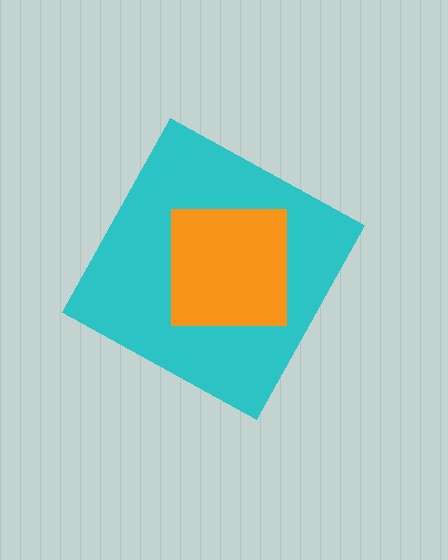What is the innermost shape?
The orange square.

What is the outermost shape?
The cyan diamond.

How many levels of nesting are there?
2.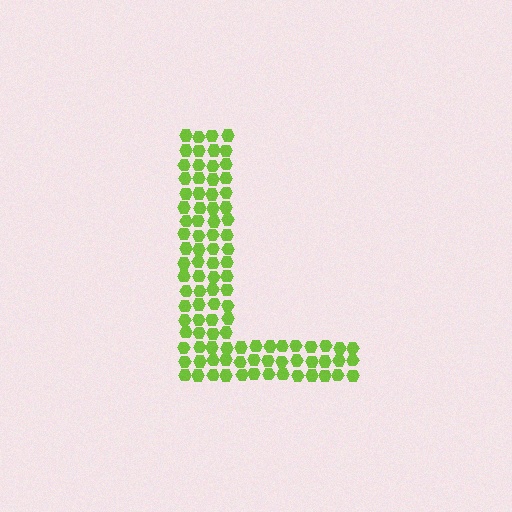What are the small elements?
The small elements are hexagons.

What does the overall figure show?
The overall figure shows the letter L.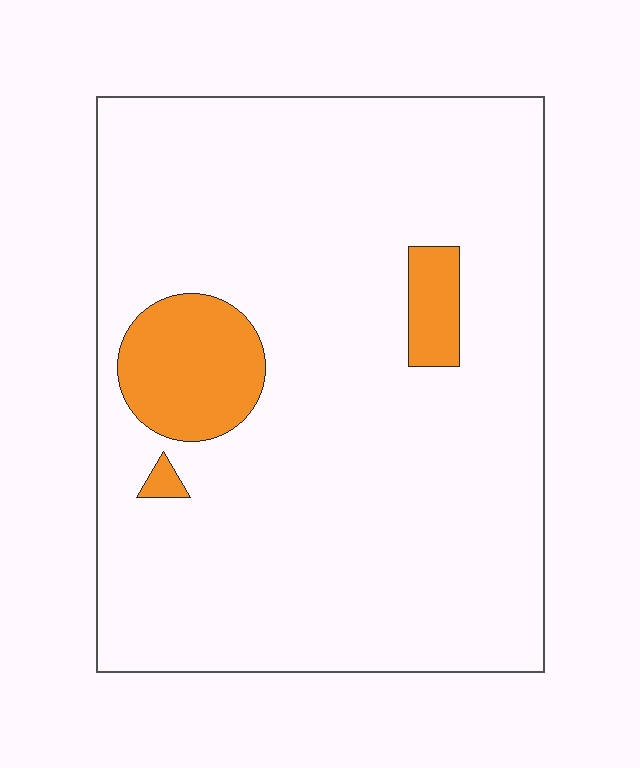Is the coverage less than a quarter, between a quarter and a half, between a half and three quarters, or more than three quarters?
Less than a quarter.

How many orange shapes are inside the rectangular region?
3.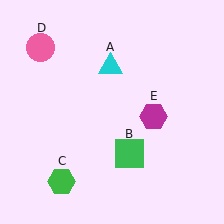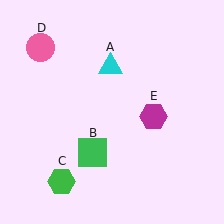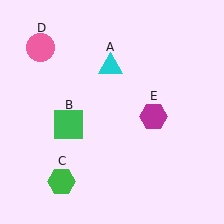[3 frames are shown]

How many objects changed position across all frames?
1 object changed position: green square (object B).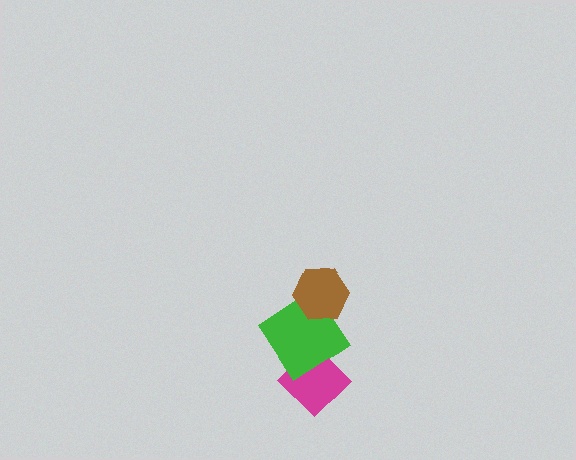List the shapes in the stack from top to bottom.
From top to bottom: the brown hexagon, the green diamond, the magenta diamond.